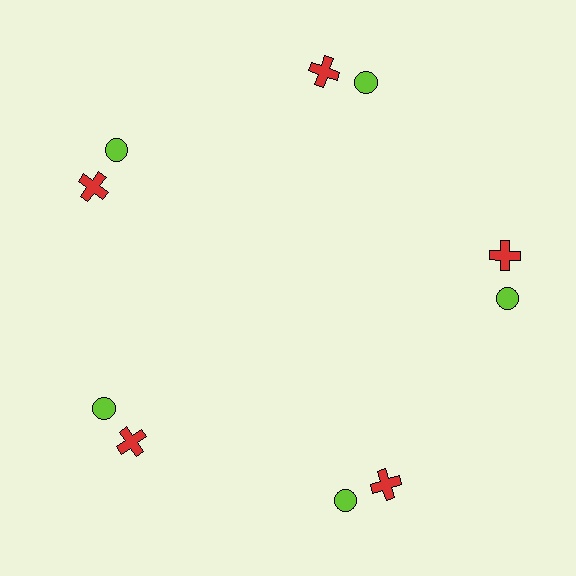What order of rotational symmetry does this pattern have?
This pattern has 5-fold rotational symmetry.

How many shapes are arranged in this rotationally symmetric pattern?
There are 10 shapes, arranged in 5 groups of 2.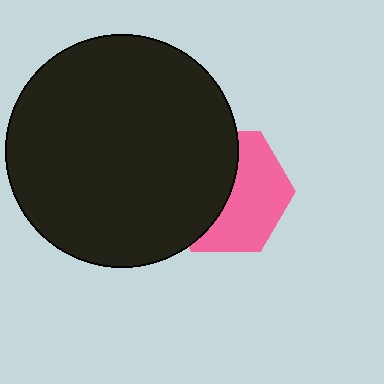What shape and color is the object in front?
The object in front is a black circle.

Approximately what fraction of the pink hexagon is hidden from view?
Roughly 49% of the pink hexagon is hidden behind the black circle.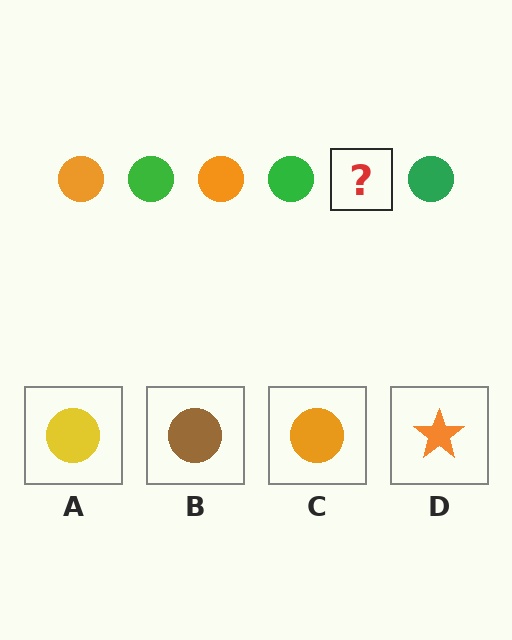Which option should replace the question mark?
Option C.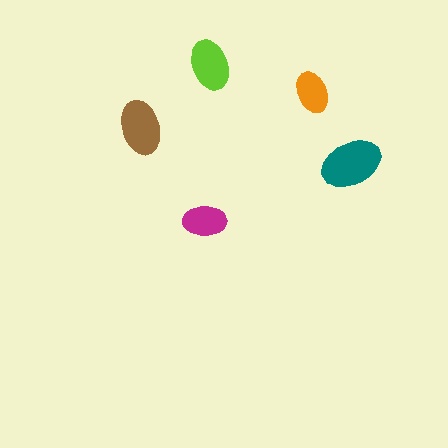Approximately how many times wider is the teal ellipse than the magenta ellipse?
About 1.5 times wider.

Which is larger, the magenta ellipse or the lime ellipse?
The lime one.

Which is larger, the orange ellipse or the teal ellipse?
The teal one.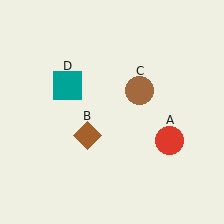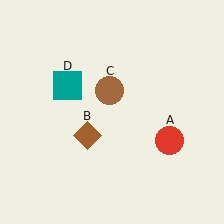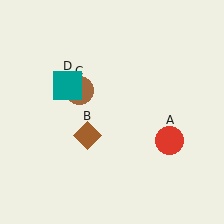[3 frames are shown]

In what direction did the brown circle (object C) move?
The brown circle (object C) moved left.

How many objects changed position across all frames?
1 object changed position: brown circle (object C).